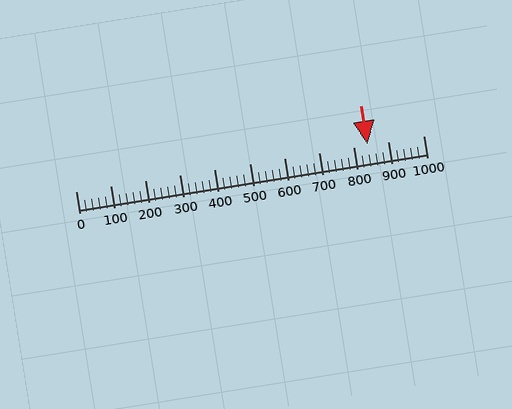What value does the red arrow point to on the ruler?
The red arrow points to approximately 840.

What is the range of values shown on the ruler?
The ruler shows values from 0 to 1000.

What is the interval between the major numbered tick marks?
The major tick marks are spaced 100 units apart.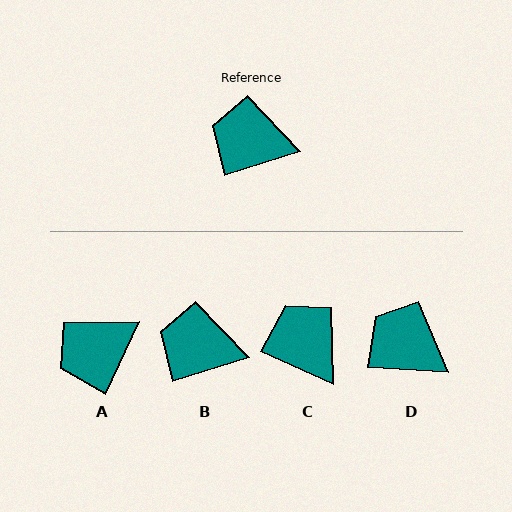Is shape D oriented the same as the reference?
No, it is off by about 21 degrees.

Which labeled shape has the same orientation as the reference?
B.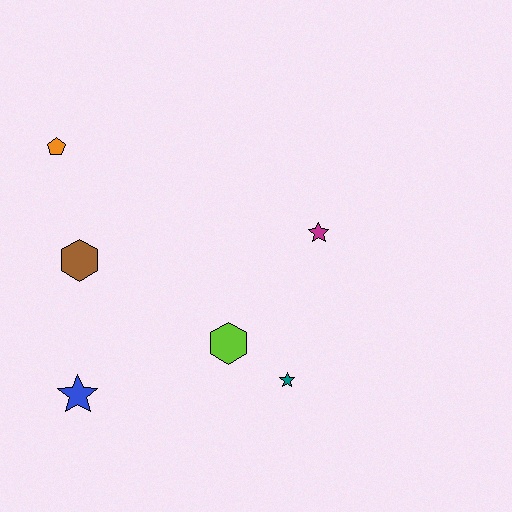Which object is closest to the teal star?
The lime hexagon is closest to the teal star.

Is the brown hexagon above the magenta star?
No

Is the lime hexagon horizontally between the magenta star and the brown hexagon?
Yes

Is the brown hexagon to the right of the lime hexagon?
No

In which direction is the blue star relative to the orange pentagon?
The blue star is below the orange pentagon.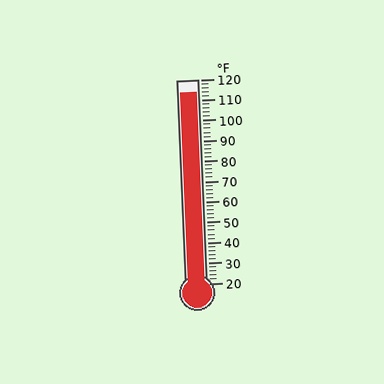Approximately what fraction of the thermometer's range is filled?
The thermometer is filled to approximately 95% of its range.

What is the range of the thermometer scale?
The thermometer scale ranges from 20°F to 120°F.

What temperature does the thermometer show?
The thermometer shows approximately 114°F.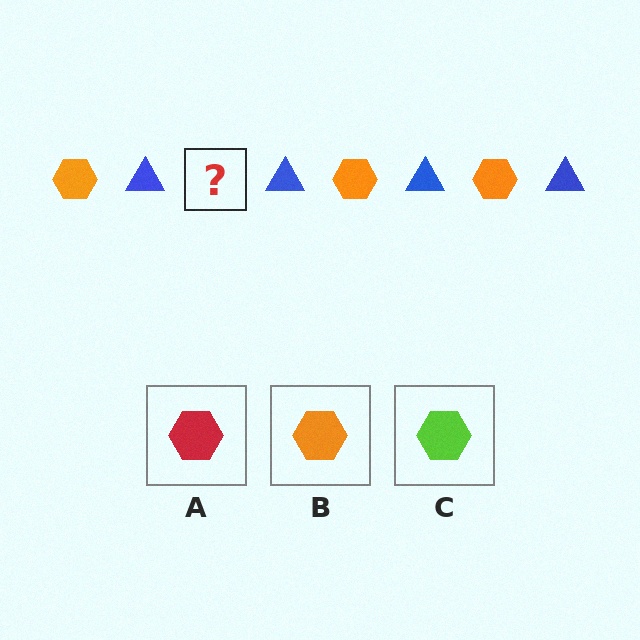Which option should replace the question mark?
Option B.